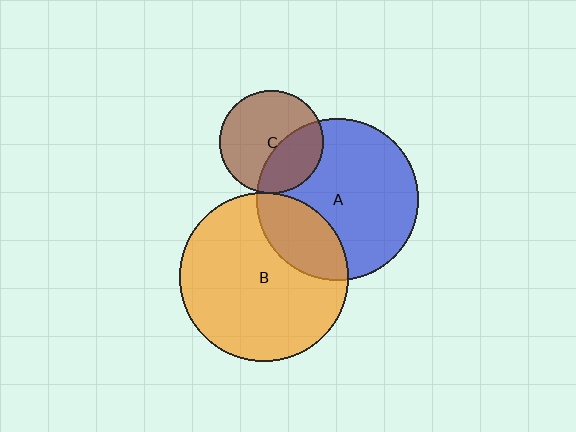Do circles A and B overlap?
Yes.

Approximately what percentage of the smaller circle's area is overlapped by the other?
Approximately 25%.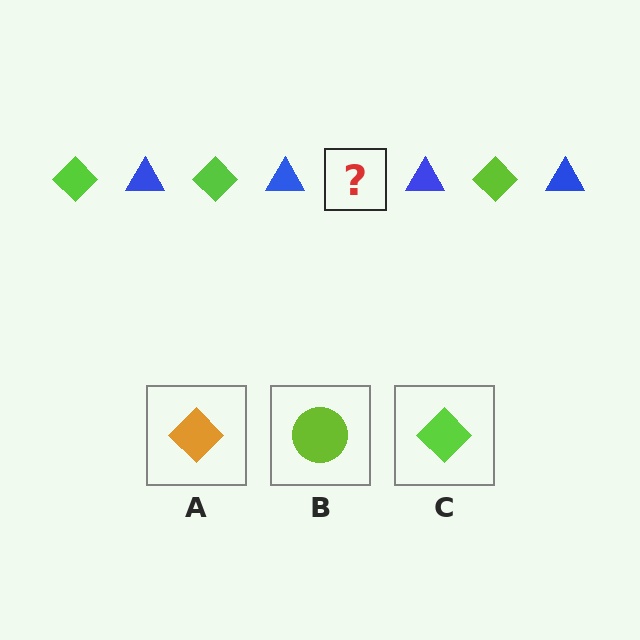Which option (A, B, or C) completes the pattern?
C.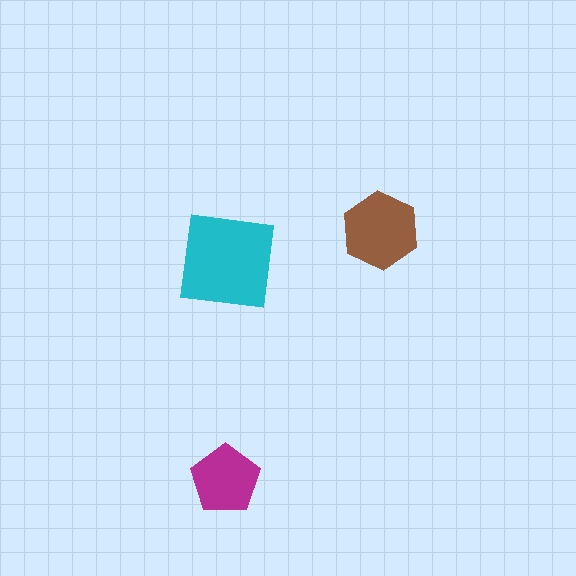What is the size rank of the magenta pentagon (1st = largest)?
3rd.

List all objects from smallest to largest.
The magenta pentagon, the brown hexagon, the cyan square.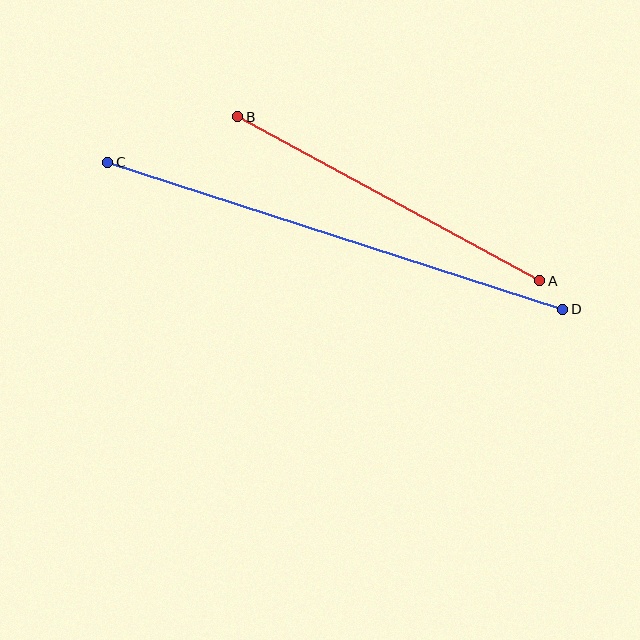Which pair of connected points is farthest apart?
Points C and D are farthest apart.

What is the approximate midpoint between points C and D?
The midpoint is at approximately (335, 236) pixels.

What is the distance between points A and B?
The distance is approximately 343 pixels.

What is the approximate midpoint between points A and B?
The midpoint is at approximately (389, 199) pixels.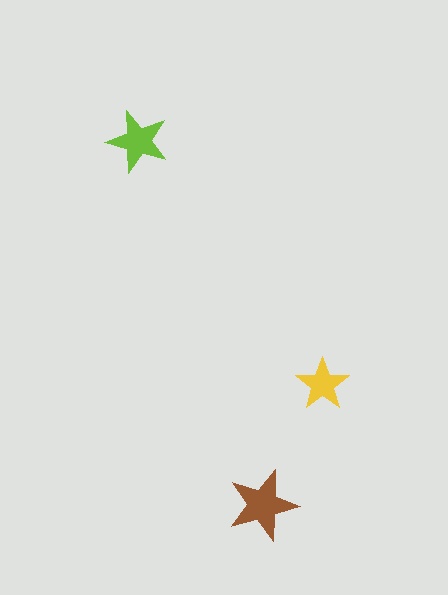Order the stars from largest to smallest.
the brown one, the lime one, the yellow one.